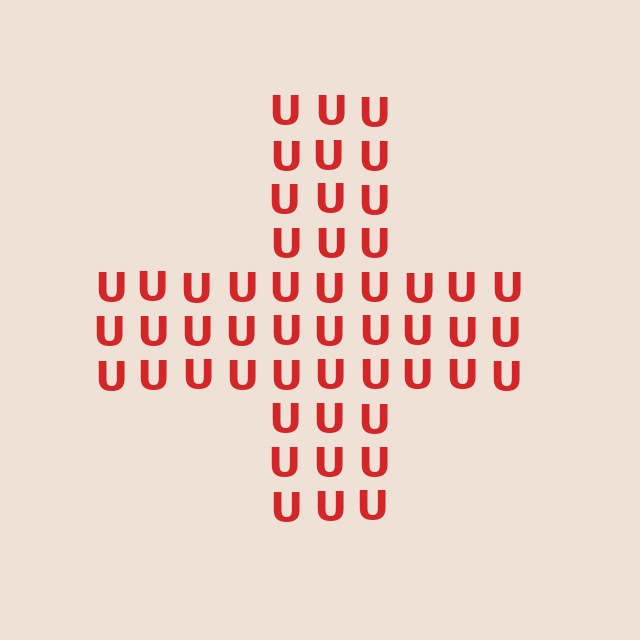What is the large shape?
The large shape is a cross.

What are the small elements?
The small elements are letter U's.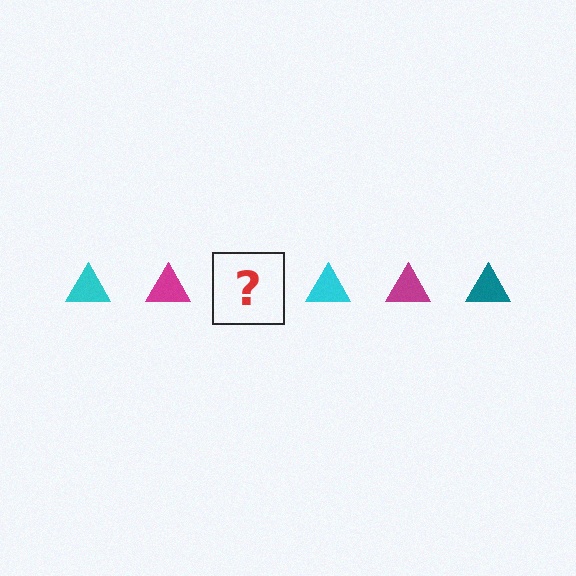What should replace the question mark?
The question mark should be replaced with a teal triangle.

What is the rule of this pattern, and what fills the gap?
The rule is that the pattern cycles through cyan, magenta, teal triangles. The gap should be filled with a teal triangle.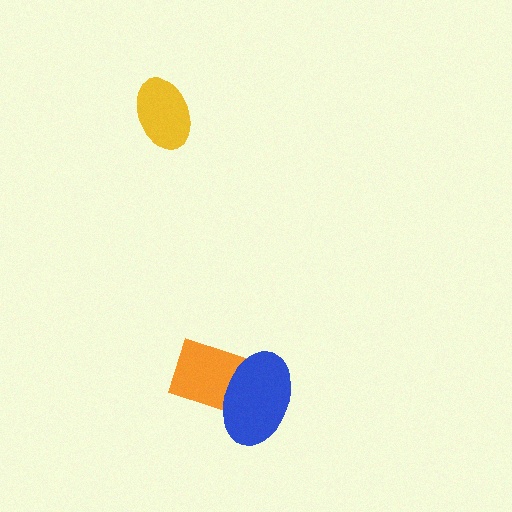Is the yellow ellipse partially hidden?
No, no other shape covers it.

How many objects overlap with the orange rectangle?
1 object overlaps with the orange rectangle.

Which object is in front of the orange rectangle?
The blue ellipse is in front of the orange rectangle.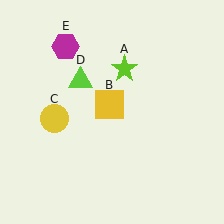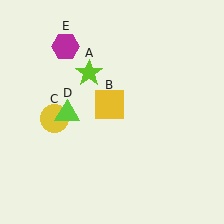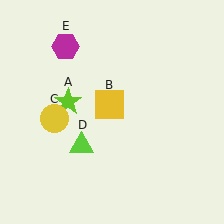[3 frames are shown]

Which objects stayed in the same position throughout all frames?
Yellow square (object B) and yellow circle (object C) and magenta hexagon (object E) remained stationary.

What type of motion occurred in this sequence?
The lime star (object A), lime triangle (object D) rotated counterclockwise around the center of the scene.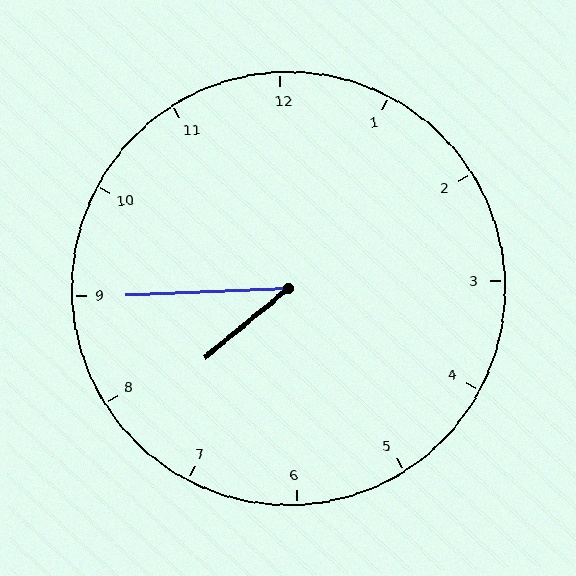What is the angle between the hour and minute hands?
Approximately 38 degrees.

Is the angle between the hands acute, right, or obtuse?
It is acute.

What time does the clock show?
7:45.